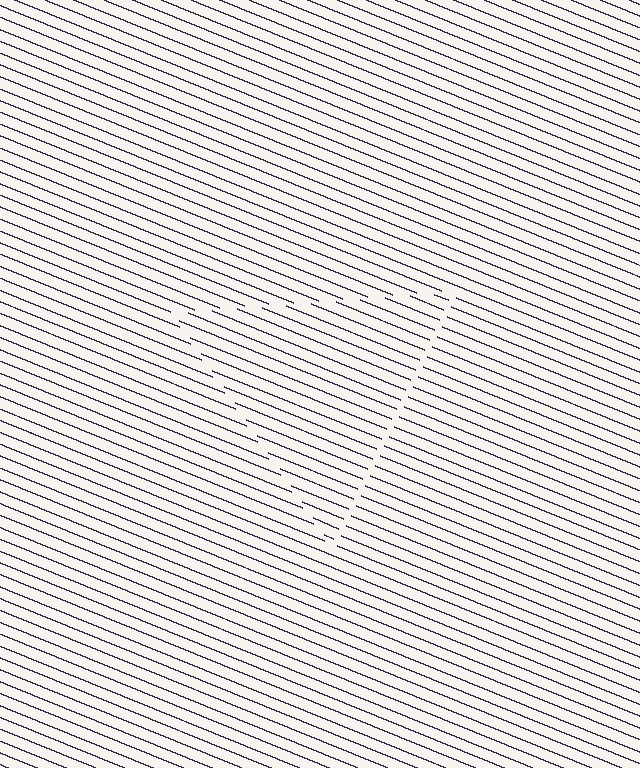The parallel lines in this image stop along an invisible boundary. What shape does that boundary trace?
An illusory triangle. The interior of the shape contains the same grating, shifted by half a period — the contour is defined by the phase discontinuity where line-ends from the inner and outer gratings abut.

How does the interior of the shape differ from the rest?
The interior of the shape contains the same grating, shifted by half a period — the contour is defined by the phase discontinuity where line-ends from the inner and outer gratings abut.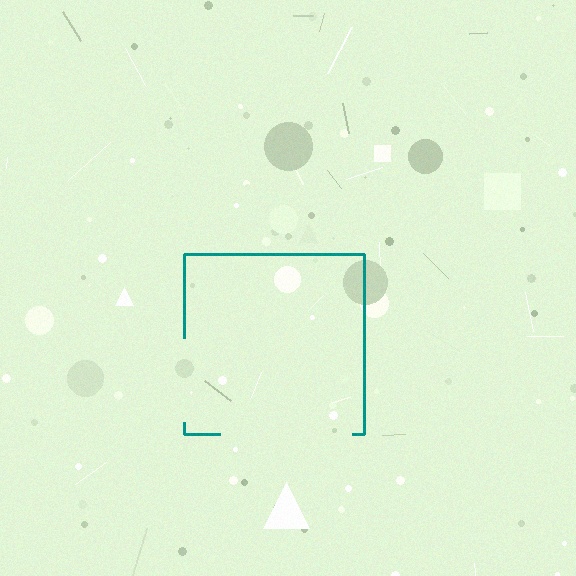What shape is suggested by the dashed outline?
The dashed outline suggests a square.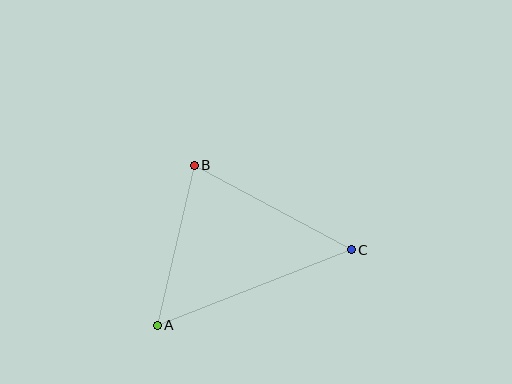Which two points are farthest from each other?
Points A and C are farthest from each other.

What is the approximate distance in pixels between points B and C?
The distance between B and C is approximately 178 pixels.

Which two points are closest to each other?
Points A and B are closest to each other.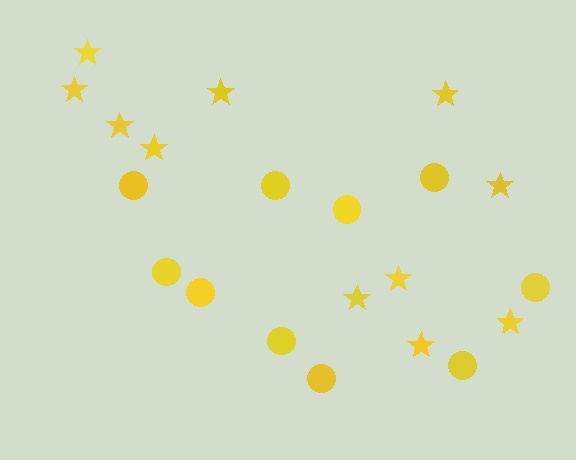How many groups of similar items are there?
There are 2 groups: one group of circles (10) and one group of stars (11).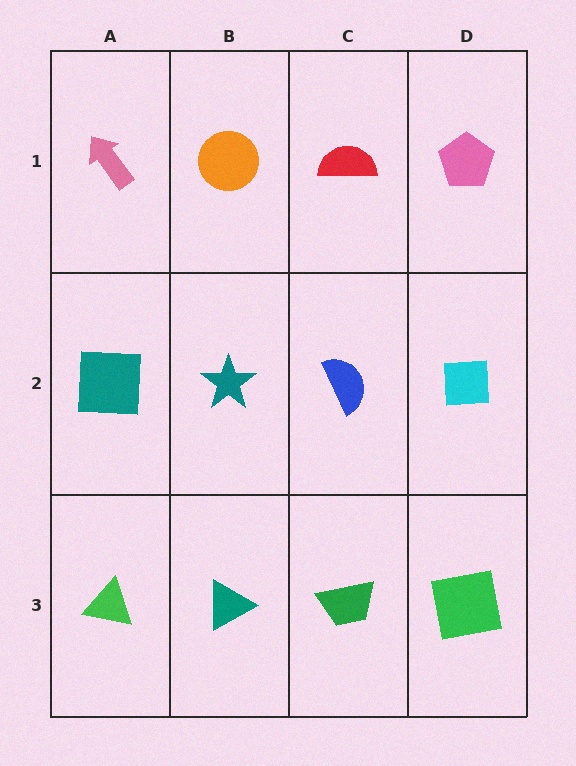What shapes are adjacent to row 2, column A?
A pink arrow (row 1, column A), a green triangle (row 3, column A), a teal star (row 2, column B).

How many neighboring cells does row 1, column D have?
2.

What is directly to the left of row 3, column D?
A green trapezoid.